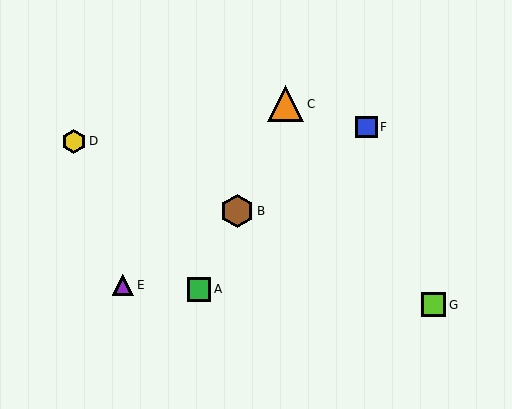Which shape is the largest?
The orange triangle (labeled C) is the largest.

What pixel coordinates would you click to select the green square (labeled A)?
Click at (199, 289) to select the green square A.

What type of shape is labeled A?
Shape A is a green square.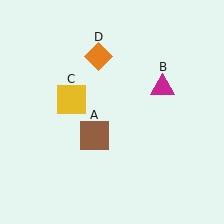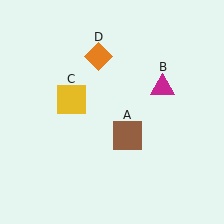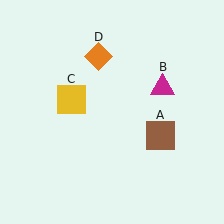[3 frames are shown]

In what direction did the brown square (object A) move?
The brown square (object A) moved right.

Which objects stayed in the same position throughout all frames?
Magenta triangle (object B) and yellow square (object C) and orange diamond (object D) remained stationary.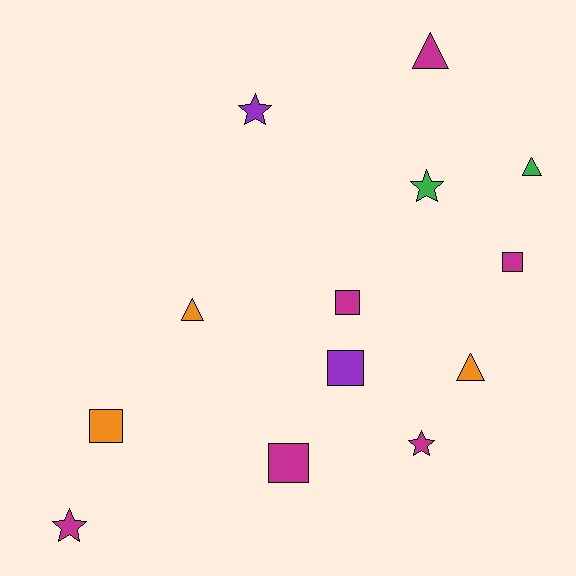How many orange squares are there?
There is 1 orange square.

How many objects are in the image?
There are 13 objects.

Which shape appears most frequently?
Square, with 5 objects.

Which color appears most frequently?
Magenta, with 6 objects.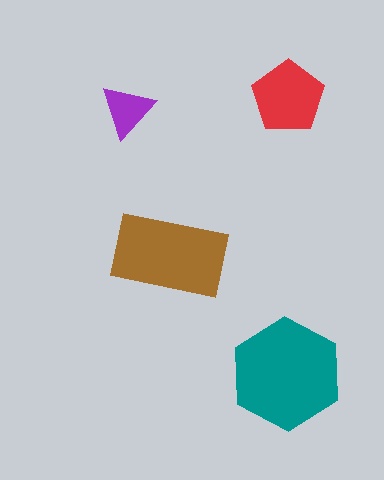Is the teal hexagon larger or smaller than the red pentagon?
Larger.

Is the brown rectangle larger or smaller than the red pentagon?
Larger.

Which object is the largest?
The teal hexagon.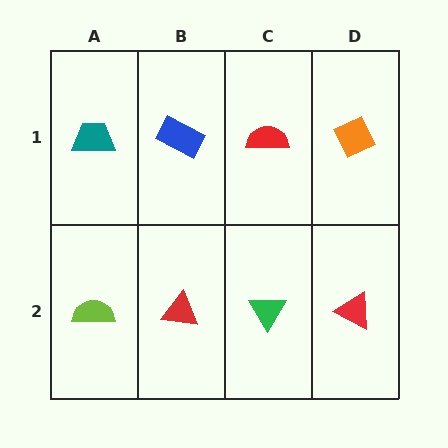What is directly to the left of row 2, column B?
A lime semicircle.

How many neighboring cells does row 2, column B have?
3.